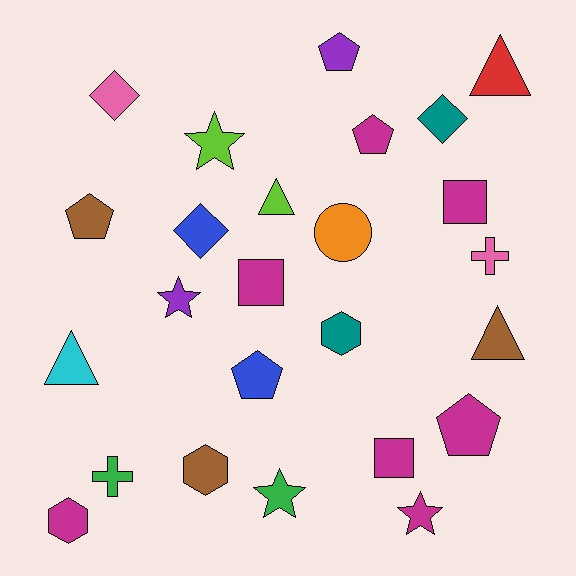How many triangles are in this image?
There are 4 triangles.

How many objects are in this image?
There are 25 objects.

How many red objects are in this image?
There is 1 red object.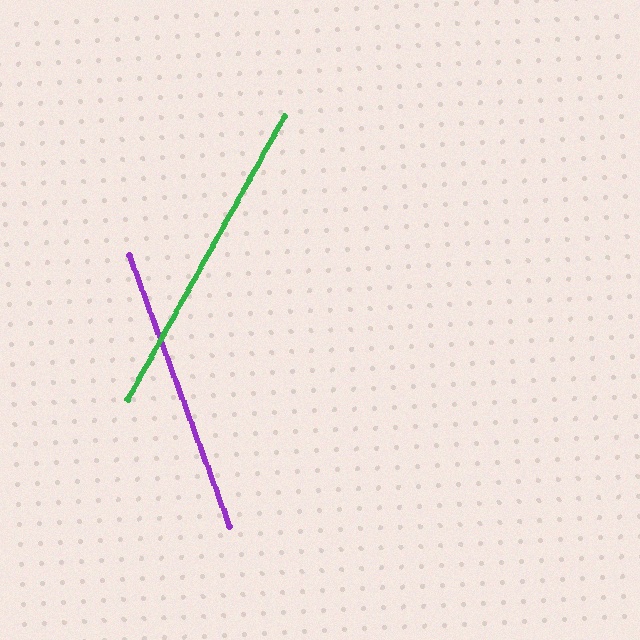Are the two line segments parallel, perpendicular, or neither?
Neither parallel nor perpendicular — they differ by about 49°.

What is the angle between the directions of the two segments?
Approximately 49 degrees.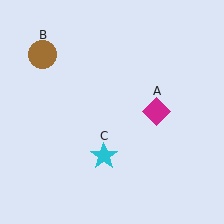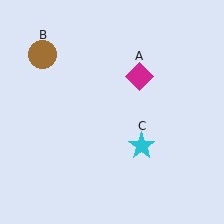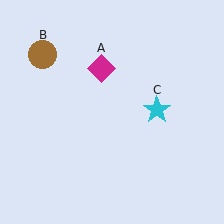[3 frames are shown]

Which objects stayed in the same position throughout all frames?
Brown circle (object B) remained stationary.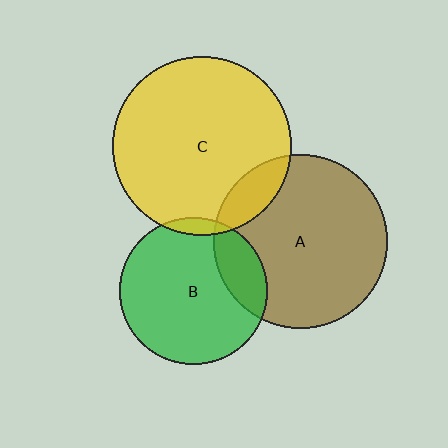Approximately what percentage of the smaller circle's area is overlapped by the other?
Approximately 15%.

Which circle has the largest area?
Circle C (yellow).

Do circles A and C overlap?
Yes.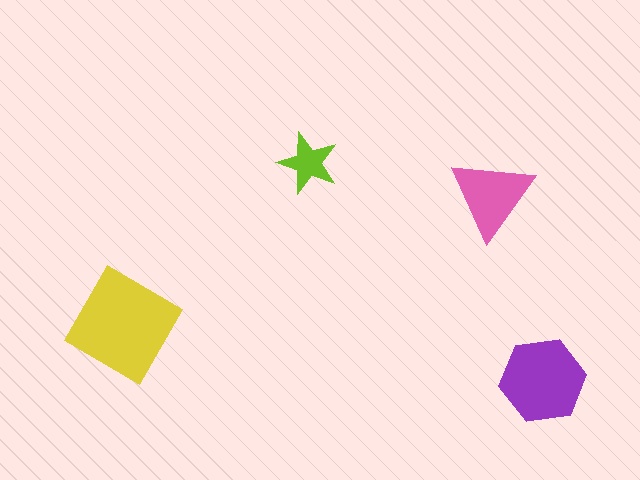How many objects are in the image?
There are 4 objects in the image.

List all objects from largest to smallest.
The yellow diamond, the purple hexagon, the pink triangle, the lime star.